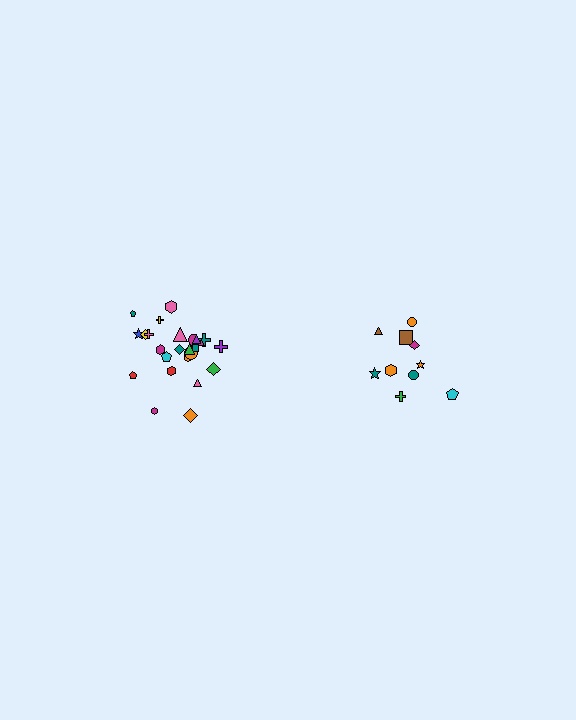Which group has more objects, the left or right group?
The left group.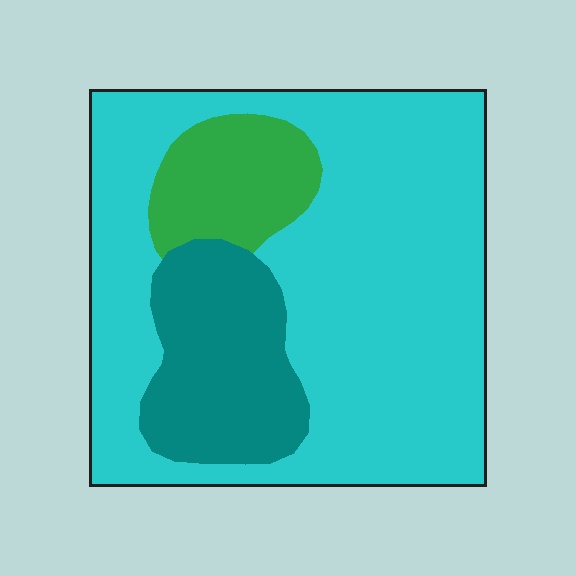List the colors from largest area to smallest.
From largest to smallest: cyan, teal, green.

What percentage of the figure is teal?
Teal covers around 20% of the figure.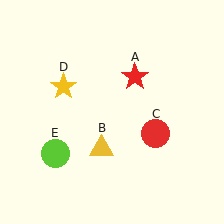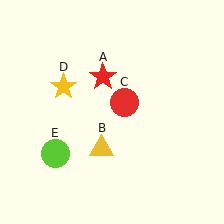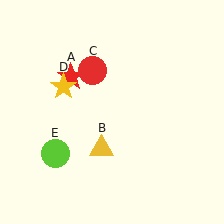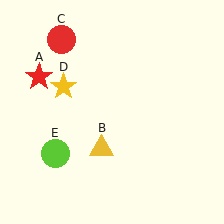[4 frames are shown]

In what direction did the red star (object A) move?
The red star (object A) moved left.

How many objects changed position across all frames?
2 objects changed position: red star (object A), red circle (object C).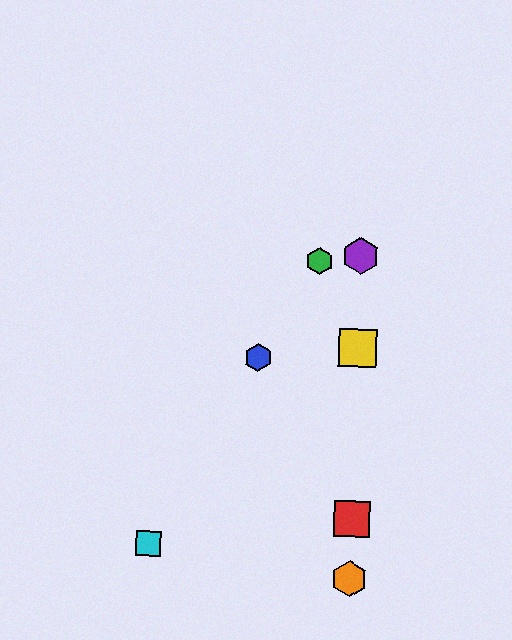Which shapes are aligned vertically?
The red square, the yellow square, the purple hexagon, the orange hexagon are aligned vertically.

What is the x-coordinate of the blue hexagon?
The blue hexagon is at x≈258.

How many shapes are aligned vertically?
4 shapes (the red square, the yellow square, the purple hexagon, the orange hexagon) are aligned vertically.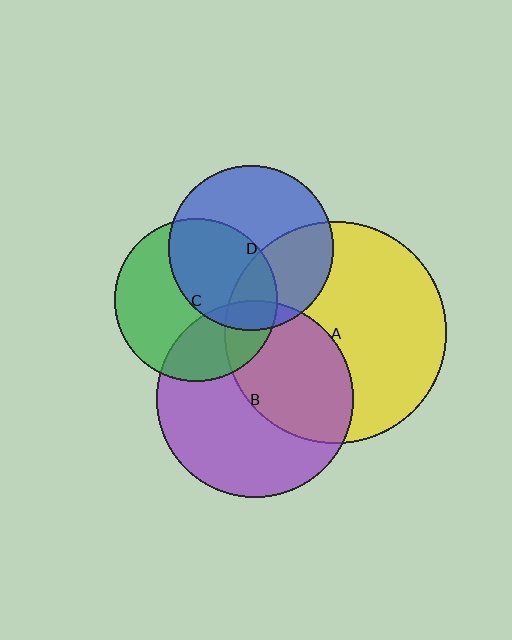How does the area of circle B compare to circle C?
Approximately 1.5 times.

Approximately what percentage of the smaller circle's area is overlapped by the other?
Approximately 45%.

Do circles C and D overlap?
Yes.